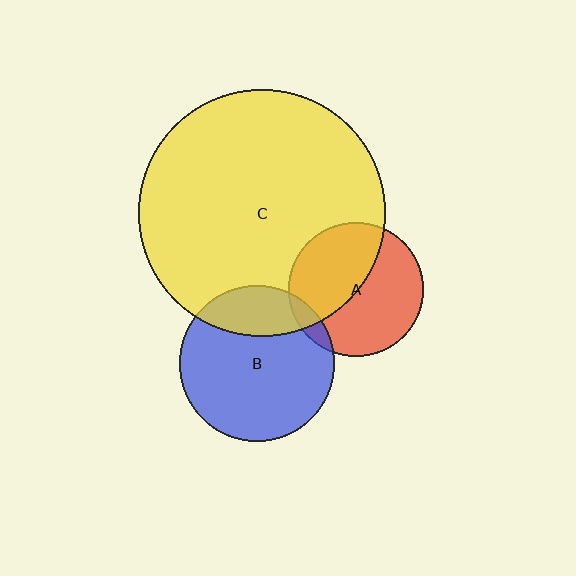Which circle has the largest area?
Circle C (yellow).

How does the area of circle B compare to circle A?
Approximately 1.3 times.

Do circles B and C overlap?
Yes.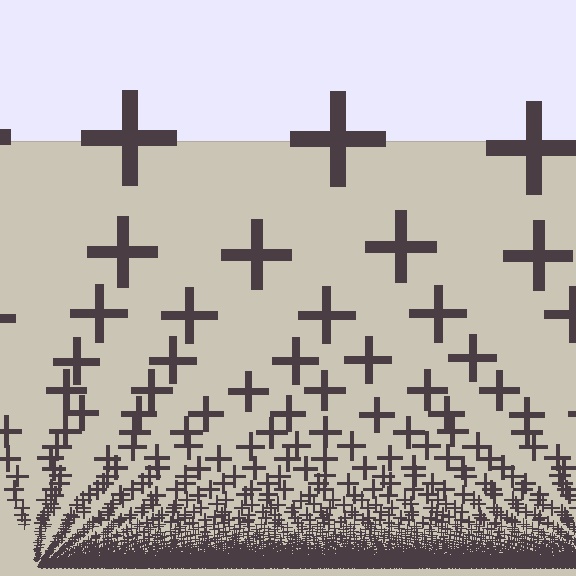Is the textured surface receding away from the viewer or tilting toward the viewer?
The surface appears to tilt toward the viewer. Texture elements get larger and sparser toward the top.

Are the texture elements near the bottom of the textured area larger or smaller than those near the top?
Smaller. The gradient is inverted — elements near the bottom are smaller and denser.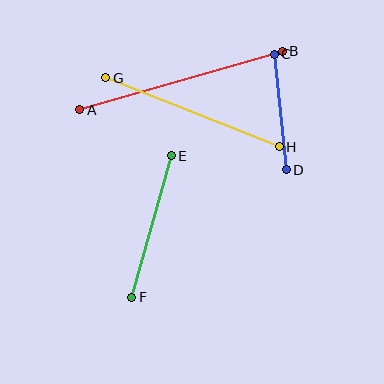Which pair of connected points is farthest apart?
Points A and B are farthest apart.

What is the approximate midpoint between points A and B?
The midpoint is at approximately (181, 81) pixels.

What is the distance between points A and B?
The distance is approximately 211 pixels.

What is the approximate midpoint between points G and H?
The midpoint is at approximately (193, 112) pixels.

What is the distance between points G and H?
The distance is approximately 187 pixels.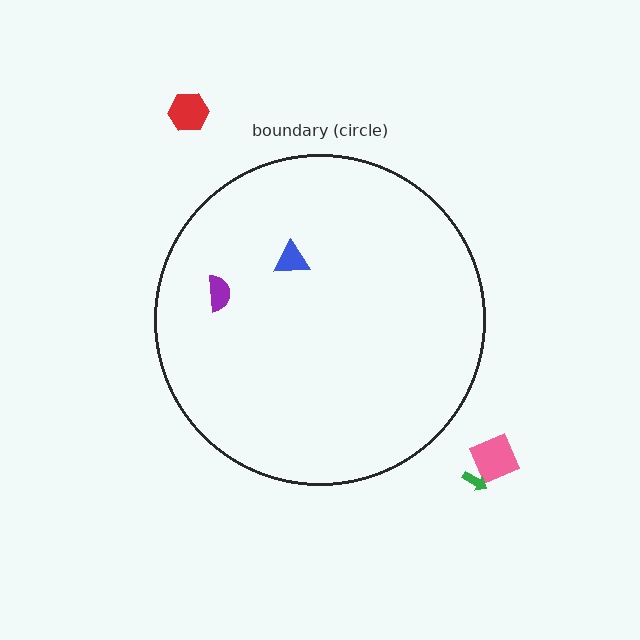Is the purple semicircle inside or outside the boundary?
Inside.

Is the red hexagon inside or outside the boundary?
Outside.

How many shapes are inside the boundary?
2 inside, 3 outside.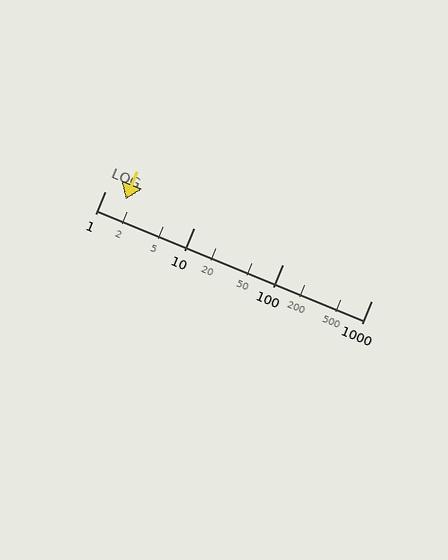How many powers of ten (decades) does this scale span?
The scale spans 3 decades, from 1 to 1000.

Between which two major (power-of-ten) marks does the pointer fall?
The pointer is between 1 and 10.